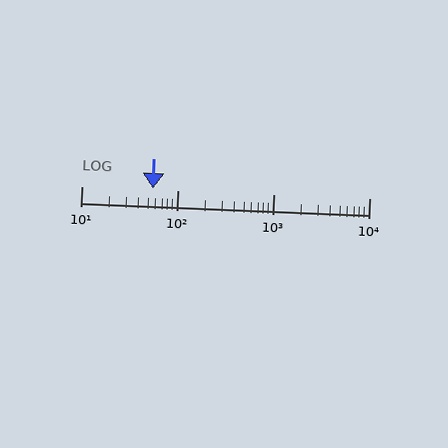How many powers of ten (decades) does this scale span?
The scale spans 3 decades, from 10 to 10000.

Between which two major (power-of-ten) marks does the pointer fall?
The pointer is between 10 and 100.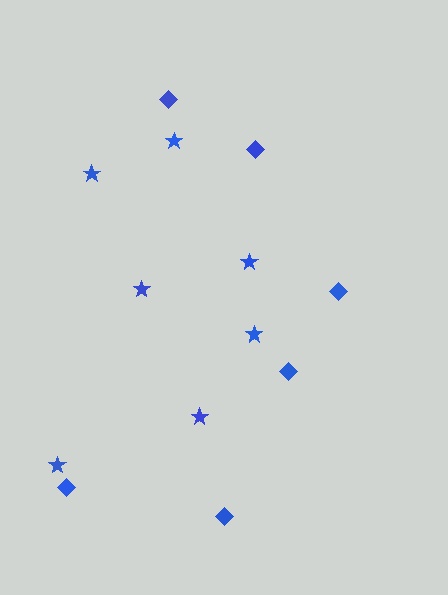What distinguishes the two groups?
There are 2 groups: one group of stars (7) and one group of diamonds (6).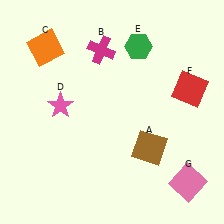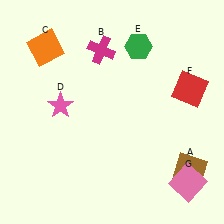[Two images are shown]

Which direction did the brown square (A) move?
The brown square (A) moved right.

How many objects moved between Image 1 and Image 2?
1 object moved between the two images.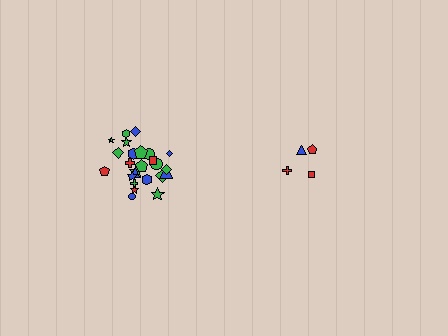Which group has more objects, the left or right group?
The left group.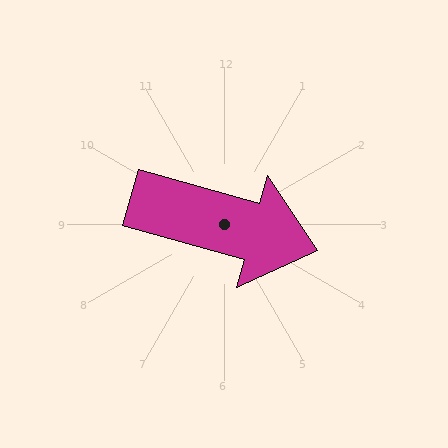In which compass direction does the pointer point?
East.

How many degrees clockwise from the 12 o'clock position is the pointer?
Approximately 106 degrees.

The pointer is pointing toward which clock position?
Roughly 4 o'clock.